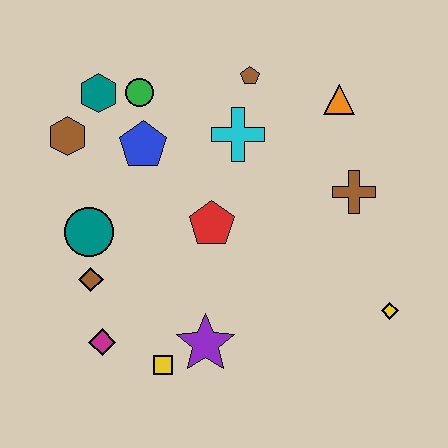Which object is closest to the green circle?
The teal hexagon is closest to the green circle.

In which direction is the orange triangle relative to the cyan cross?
The orange triangle is to the right of the cyan cross.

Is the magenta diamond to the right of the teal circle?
Yes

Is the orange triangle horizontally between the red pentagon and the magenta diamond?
No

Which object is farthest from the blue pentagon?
The yellow diamond is farthest from the blue pentagon.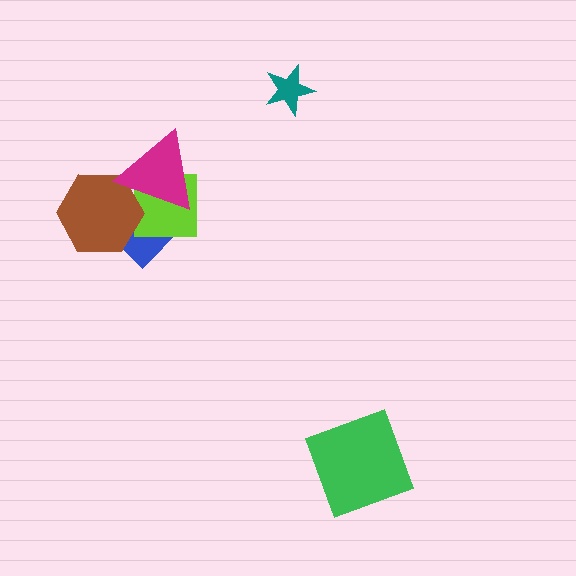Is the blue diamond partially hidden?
Yes, it is partially covered by another shape.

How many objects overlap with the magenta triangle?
3 objects overlap with the magenta triangle.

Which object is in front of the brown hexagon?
The magenta triangle is in front of the brown hexagon.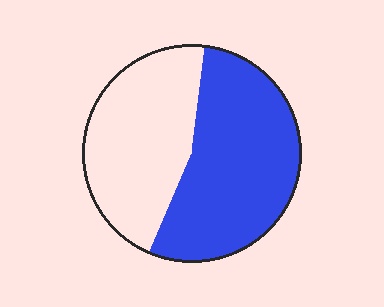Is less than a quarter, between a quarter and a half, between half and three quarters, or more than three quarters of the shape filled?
Between half and three quarters.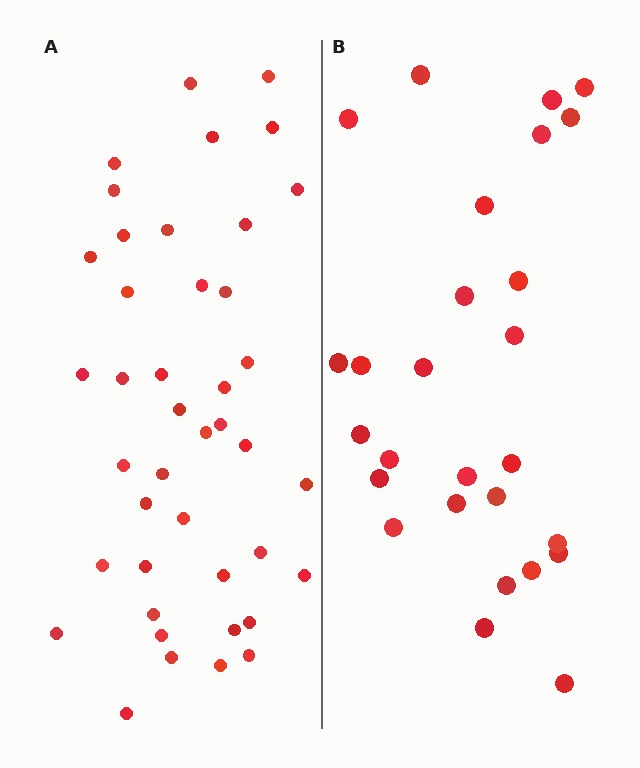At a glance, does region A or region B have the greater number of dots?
Region A (the left region) has more dots.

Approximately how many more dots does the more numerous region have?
Region A has approximately 15 more dots than region B.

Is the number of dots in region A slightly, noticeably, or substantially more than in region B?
Region A has substantially more. The ratio is roughly 1.6 to 1.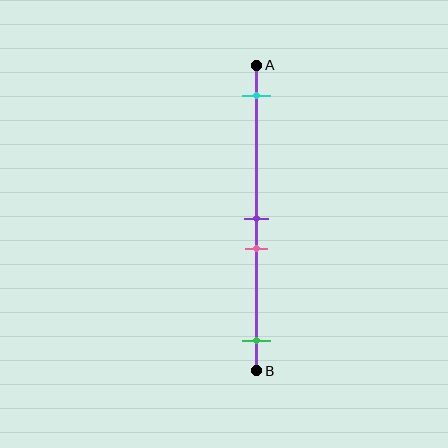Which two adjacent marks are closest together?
The purple and pink marks are the closest adjacent pair.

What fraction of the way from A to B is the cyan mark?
The cyan mark is approximately 10% (0.1) of the way from A to B.